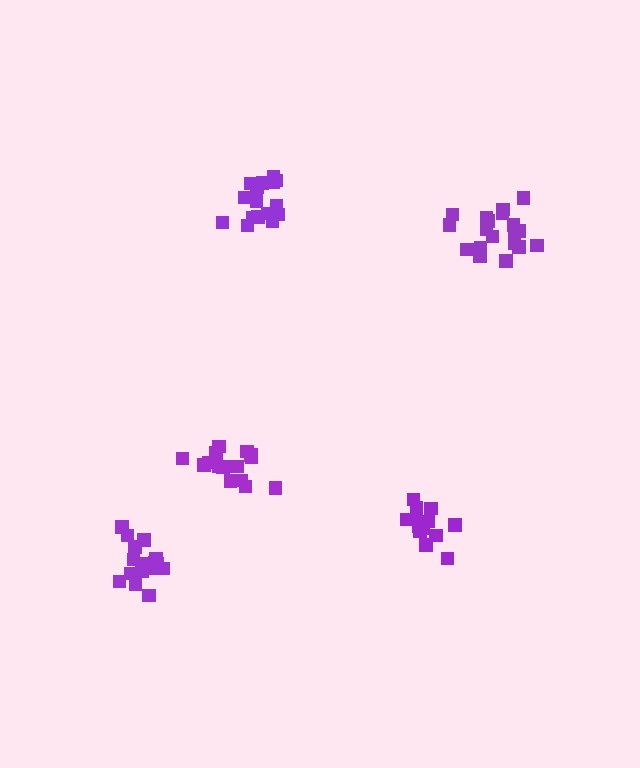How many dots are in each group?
Group 1: 19 dots, Group 2: 16 dots, Group 3: 15 dots, Group 4: 17 dots, Group 5: 16 dots (83 total).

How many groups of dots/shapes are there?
There are 5 groups.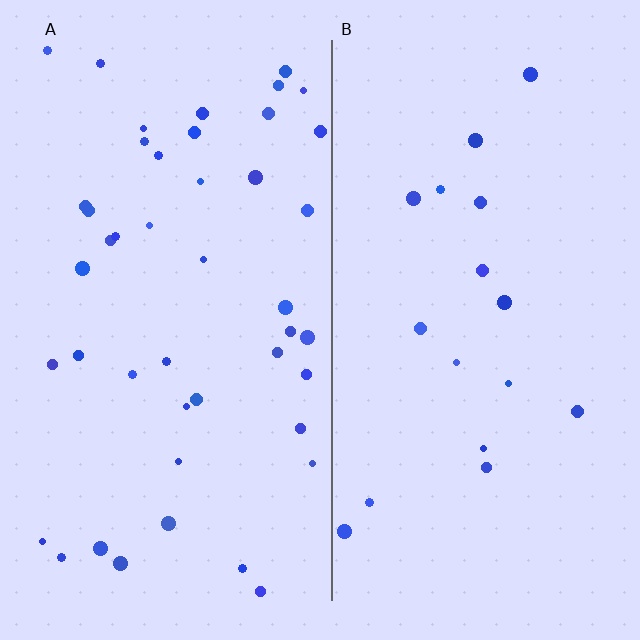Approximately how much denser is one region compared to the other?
Approximately 2.6× — region A over region B.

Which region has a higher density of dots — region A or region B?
A (the left).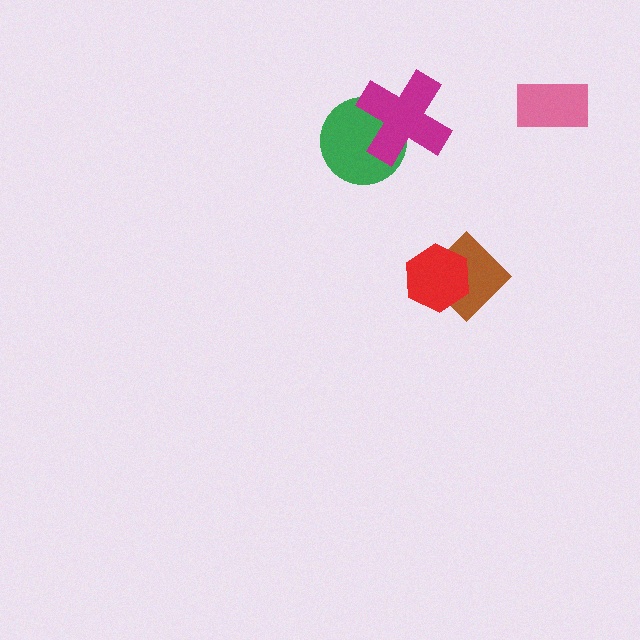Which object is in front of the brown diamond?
The red hexagon is in front of the brown diamond.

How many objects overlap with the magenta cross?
1 object overlaps with the magenta cross.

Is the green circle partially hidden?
Yes, it is partially covered by another shape.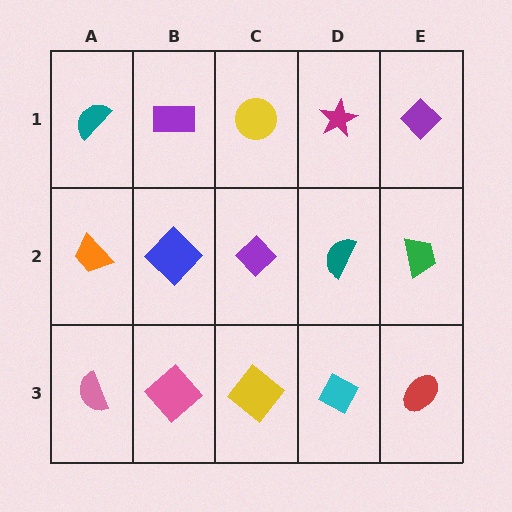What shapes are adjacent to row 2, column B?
A purple rectangle (row 1, column B), a pink diamond (row 3, column B), an orange trapezoid (row 2, column A), a purple diamond (row 2, column C).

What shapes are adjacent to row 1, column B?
A blue diamond (row 2, column B), a teal semicircle (row 1, column A), a yellow circle (row 1, column C).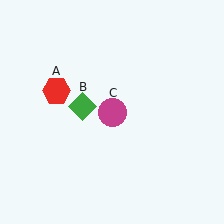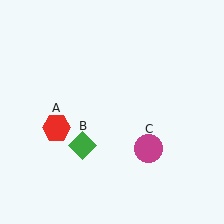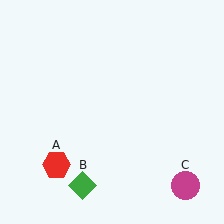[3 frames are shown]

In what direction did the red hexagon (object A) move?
The red hexagon (object A) moved down.